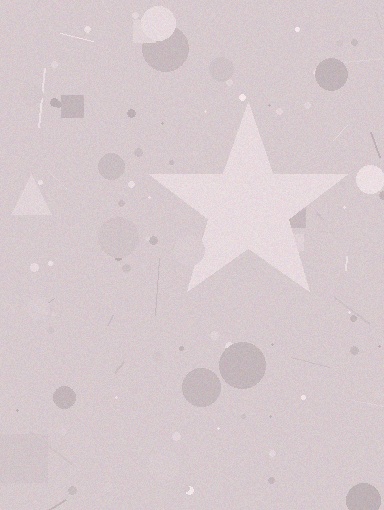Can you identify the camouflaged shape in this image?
The camouflaged shape is a star.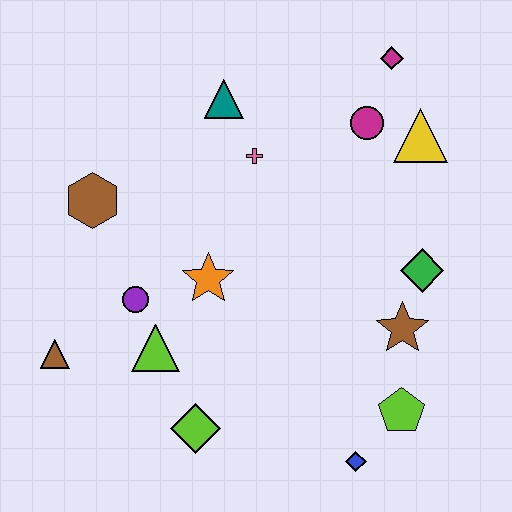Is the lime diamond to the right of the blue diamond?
No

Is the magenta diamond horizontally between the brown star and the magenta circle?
Yes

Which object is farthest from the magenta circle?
The brown triangle is farthest from the magenta circle.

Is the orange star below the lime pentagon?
No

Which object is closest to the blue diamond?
The lime pentagon is closest to the blue diamond.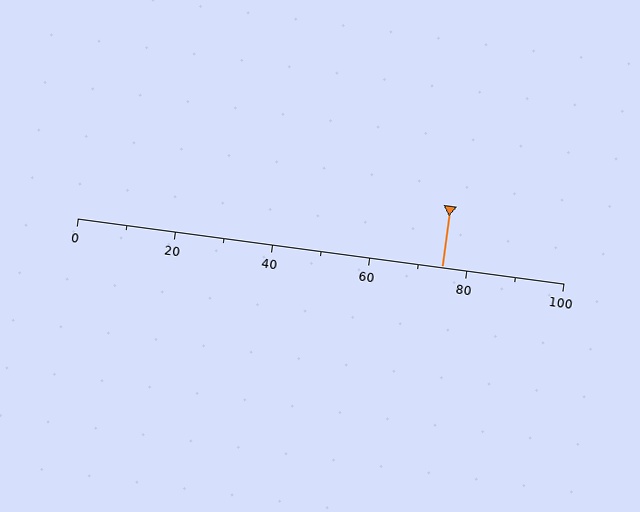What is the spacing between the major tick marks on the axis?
The major ticks are spaced 20 apart.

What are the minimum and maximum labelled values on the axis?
The axis runs from 0 to 100.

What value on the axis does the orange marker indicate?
The marker indicates approximately 75.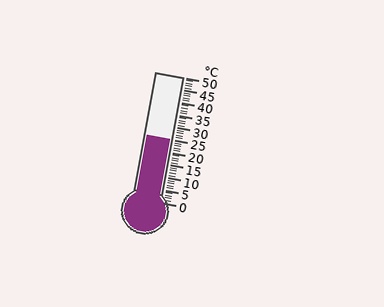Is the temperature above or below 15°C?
The temperature is above 15°C.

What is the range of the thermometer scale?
The thermometer scale ranges from 0°C to 50°C.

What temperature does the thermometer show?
The thermometer shows approximately 25°C.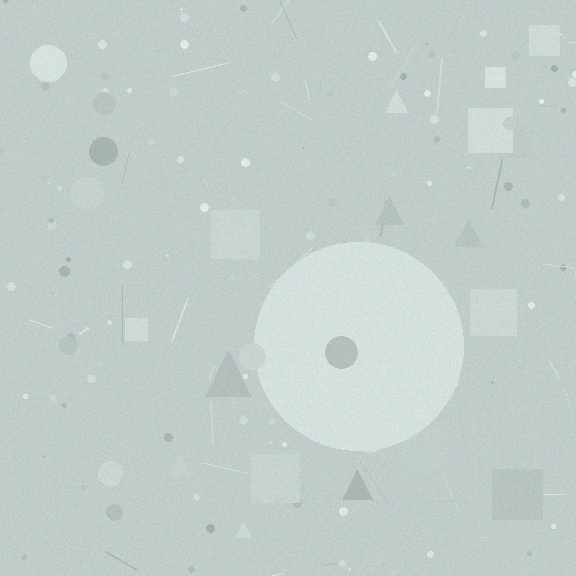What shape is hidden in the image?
A circle is hidden in the image.